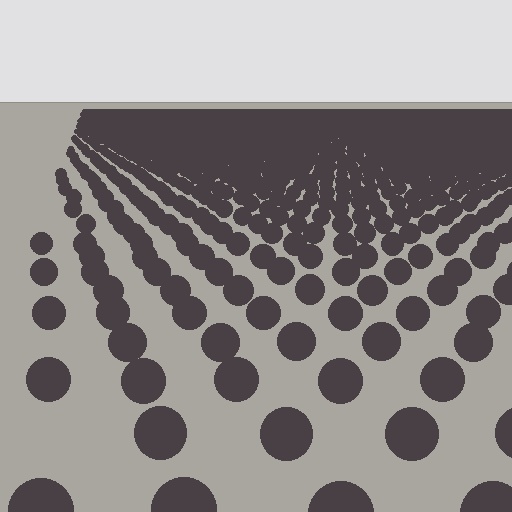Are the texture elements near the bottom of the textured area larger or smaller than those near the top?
Larger. Near the bottom, elements are closer to the viewer and appear at a bigger on-screen size.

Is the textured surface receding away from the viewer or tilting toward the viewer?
The surface is receding away from the viewer. Texture elements get smaller and denser toward the top.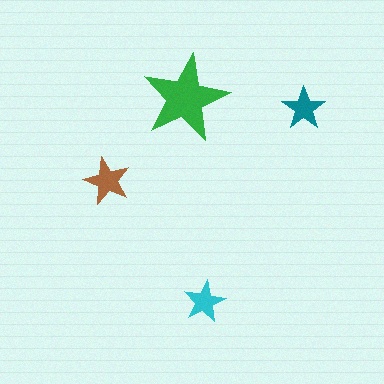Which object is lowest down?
The cyan star is bottommost.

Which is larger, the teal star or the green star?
The green one.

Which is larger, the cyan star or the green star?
The green one.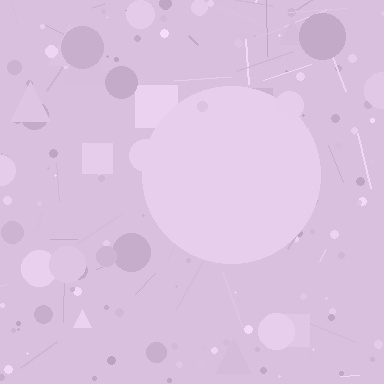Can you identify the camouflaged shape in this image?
The camouflaged shape is a circle.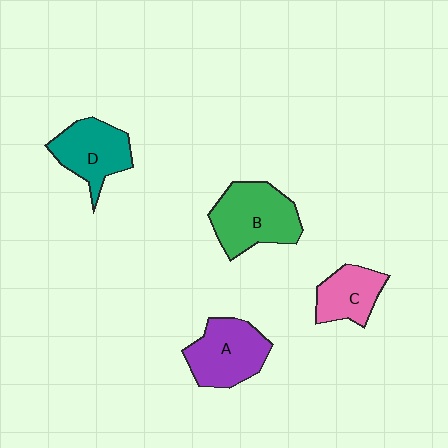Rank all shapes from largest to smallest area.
From largest to smallest: B (green), A (purple), D (teal), C (pink).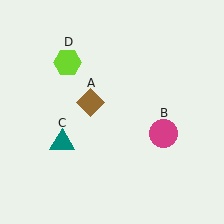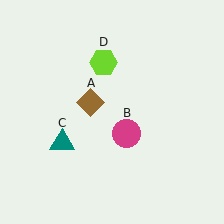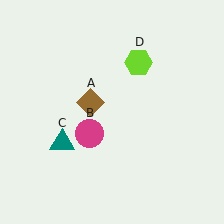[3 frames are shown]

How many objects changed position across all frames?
2 objects changed position: magenta circle (object B), lime hexagon (object D).